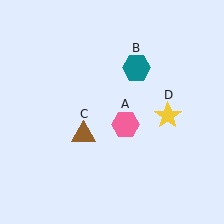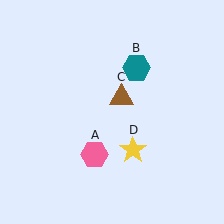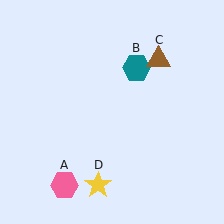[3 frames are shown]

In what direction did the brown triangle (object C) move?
The brown triangle (object C) moved up and to the right.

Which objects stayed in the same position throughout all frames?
Teal hexagon (object B) remained stationary.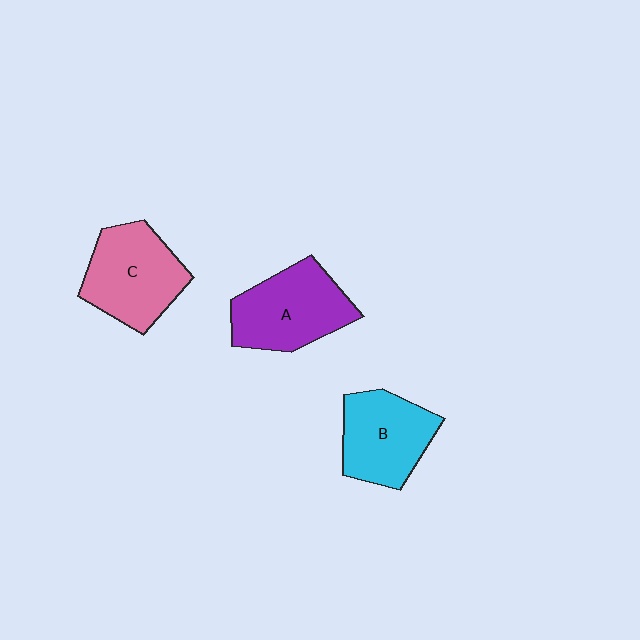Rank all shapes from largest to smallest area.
From largest to smallest: C (pink), A (purple), B (cyan).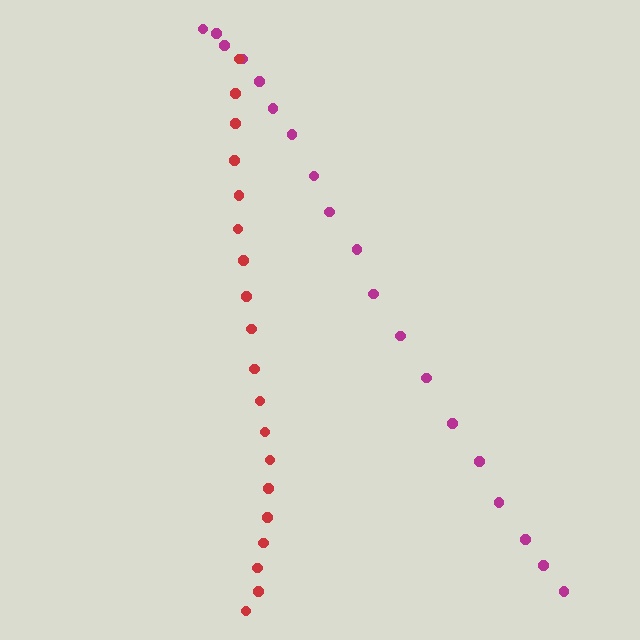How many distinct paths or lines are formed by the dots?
There are 2 distinct paths.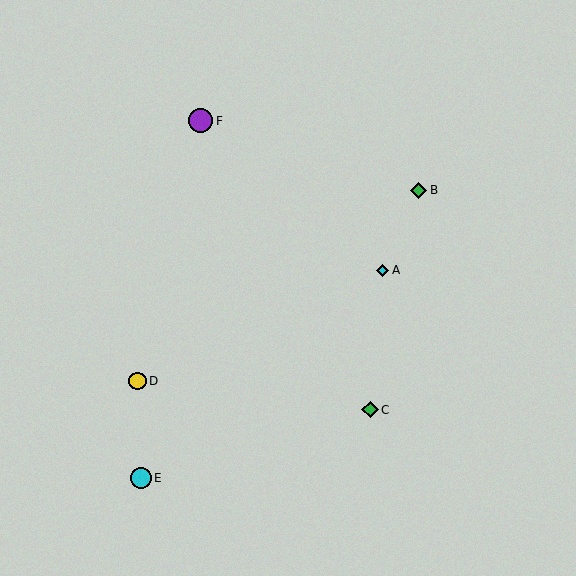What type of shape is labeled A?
Shape A is a cyan diamond.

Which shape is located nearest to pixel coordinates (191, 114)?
The purple circle (labeled F) at (201, 121) is nearest to that location.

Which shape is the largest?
The purple circle (labeled F) is the largest.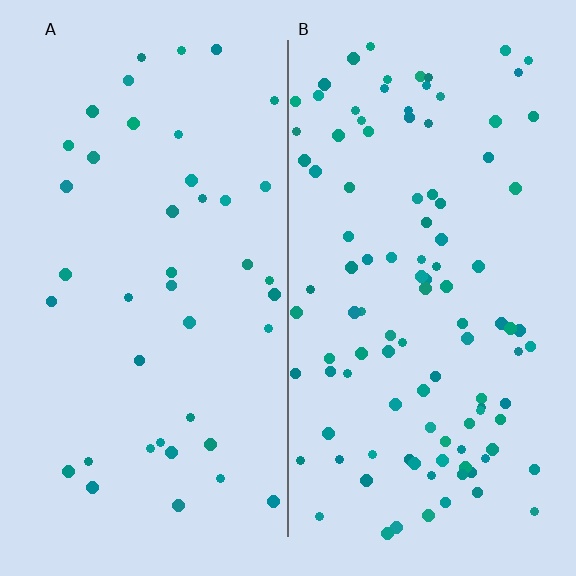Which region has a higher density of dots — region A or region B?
B (the right).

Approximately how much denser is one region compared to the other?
Approximately 2.6× — region B over region A.